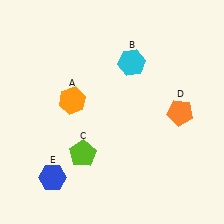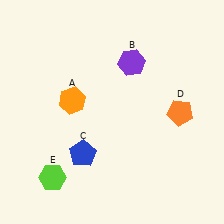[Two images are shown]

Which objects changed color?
B changed from cyan to purple. C changed from lime to blue. E changed from blue to lime.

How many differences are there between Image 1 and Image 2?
There are 3 differences between the two images.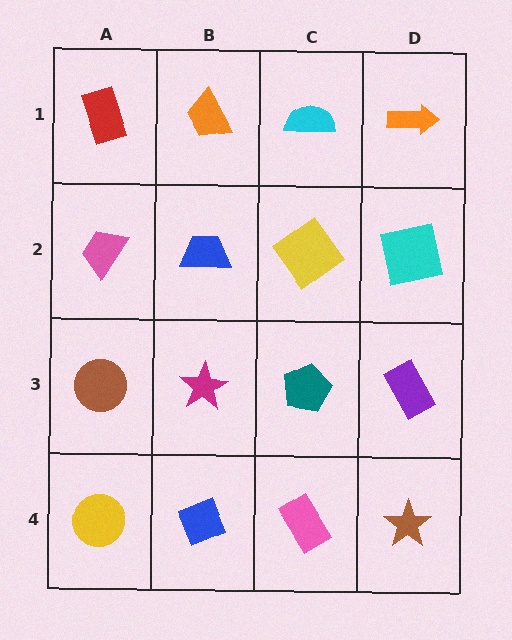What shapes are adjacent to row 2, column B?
An orange trapezoid (row 1, column B), a magenta star (row 3, column B), a pink trapezoid (row 2, column A), a yellow diamond (row 2, column C).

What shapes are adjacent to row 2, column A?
A red rectangle (row 1, column A), a brown circle (row 3, column A), a blue trapezoid (row 2, column B).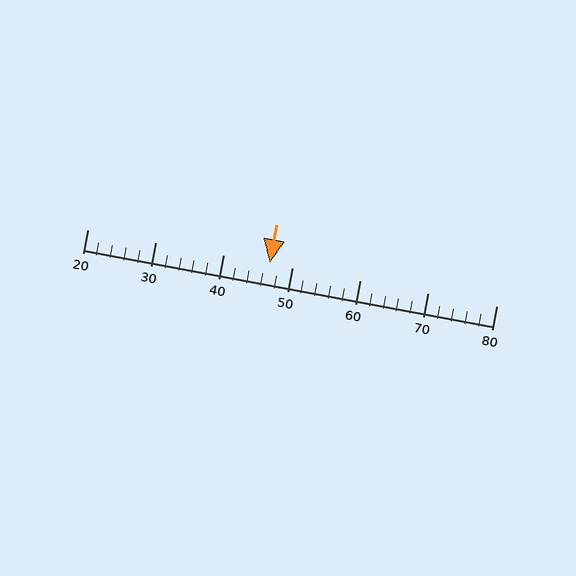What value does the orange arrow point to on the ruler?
The orange arrow points to approximately 47.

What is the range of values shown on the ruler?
The ruler shows values from 20 to 80.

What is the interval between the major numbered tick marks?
The major tick marks are spaced 10 units apart.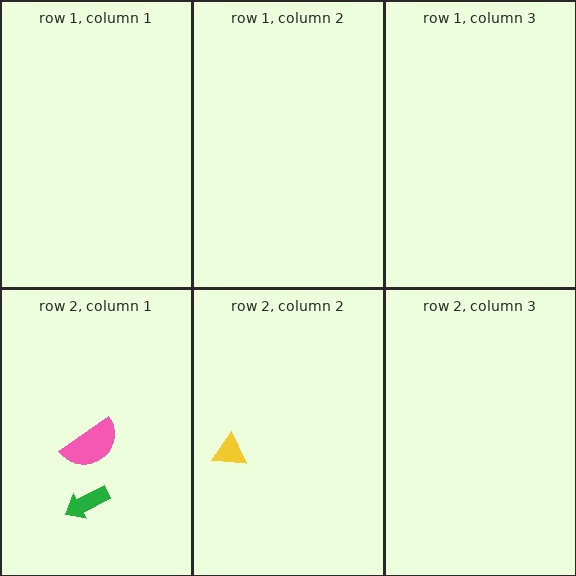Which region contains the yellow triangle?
The row 2, column 2 region.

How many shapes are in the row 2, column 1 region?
2.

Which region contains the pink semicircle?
The row 2, column 1 region.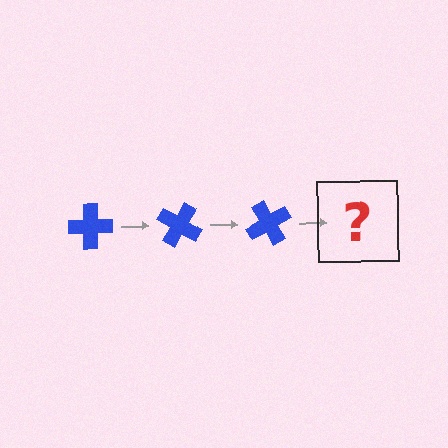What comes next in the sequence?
The next element should be a blue cross rotated 90 degrees.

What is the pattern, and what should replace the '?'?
The pattern is that the cross rotates 30 degrees each step. The '?' should be a blue cross rotated 90 degrees.